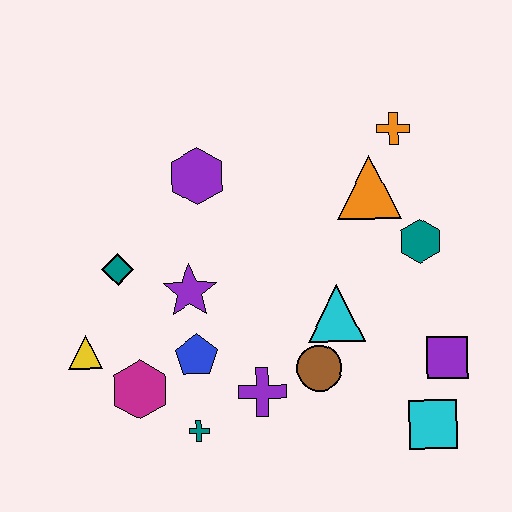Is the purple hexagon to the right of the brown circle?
No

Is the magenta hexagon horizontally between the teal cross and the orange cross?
No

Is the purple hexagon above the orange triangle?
Yes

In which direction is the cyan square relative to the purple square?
The cyan square is below the purple square.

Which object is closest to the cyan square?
The purple square is closest to the cyan square.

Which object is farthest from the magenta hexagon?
The orange cross is farthest from the magenta hexagon.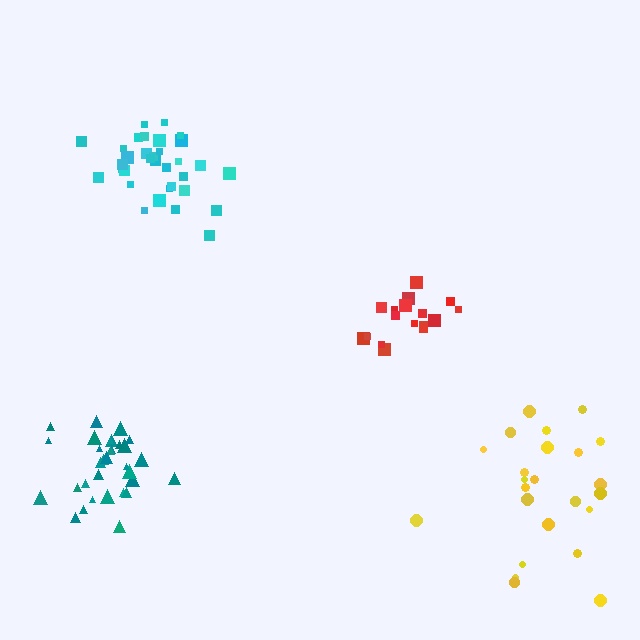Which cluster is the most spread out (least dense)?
Yellow.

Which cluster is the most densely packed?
Teal.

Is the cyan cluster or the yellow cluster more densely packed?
Cyan.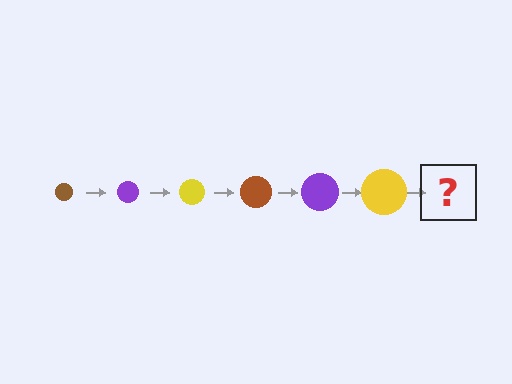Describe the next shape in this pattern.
It should be a brown circle, larger than the previous one.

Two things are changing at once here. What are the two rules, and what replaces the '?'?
The two rules are that the circle grows larger each step and the color cycles through brown, purple, and yellow. The '?' should be a brown circle, larger than the previous one.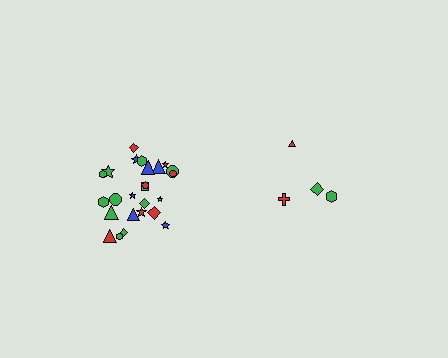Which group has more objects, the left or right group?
The left group.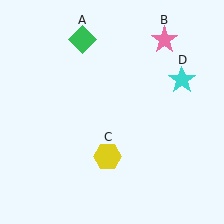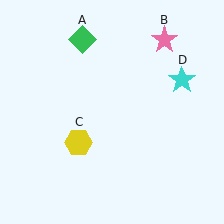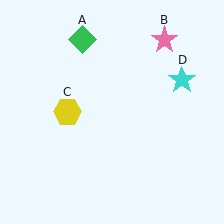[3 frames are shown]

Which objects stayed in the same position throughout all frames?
Green diamond (object A) and pink star (object B) and cyan star (object D) remained stationary.